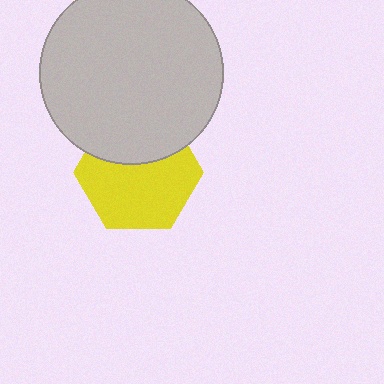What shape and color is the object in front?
The object in front is a light gray circle.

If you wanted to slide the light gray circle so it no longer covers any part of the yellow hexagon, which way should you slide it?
Slide it up — that is the most direct way to separate the two shapes.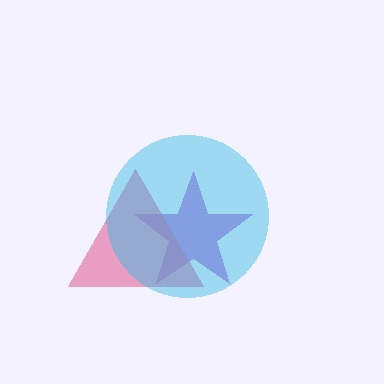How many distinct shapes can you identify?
There are 3 distinct shapes: a purple star, a pink triangle, a cyan circle.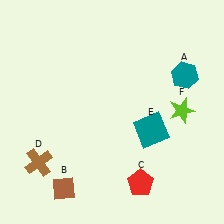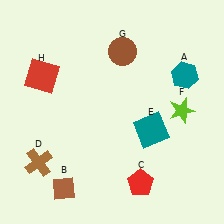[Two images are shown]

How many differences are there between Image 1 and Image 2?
There are 2 differences between the two images.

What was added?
A brown circle (G), a red square (H) were added in Image 2.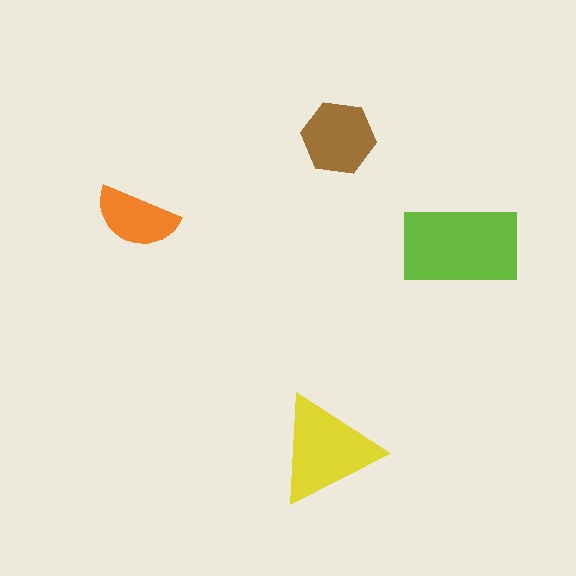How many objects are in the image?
There are 4 objects in the image.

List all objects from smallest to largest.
The orange semicircle, the brown hexagon, the yellow triangle, the lime rectangle.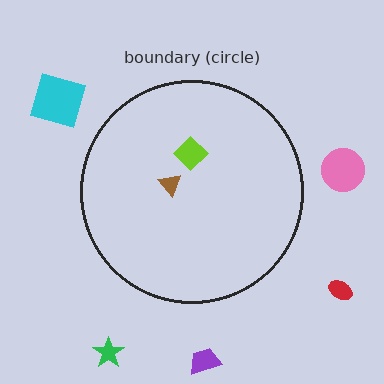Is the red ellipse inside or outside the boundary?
Outside.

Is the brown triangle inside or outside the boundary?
Inside.